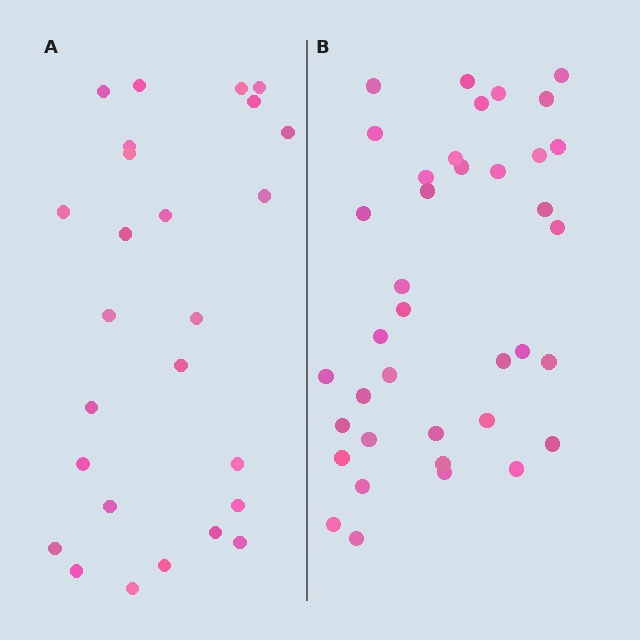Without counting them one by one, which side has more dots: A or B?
Region B (the right region) has more dots.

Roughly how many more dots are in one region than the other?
Region B has roughly 12 or so more dots than region A.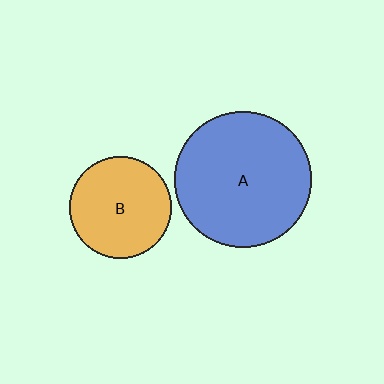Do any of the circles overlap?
No, none of the circles overlap.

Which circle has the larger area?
Circle A (blue).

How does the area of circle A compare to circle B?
Approximately 1.8 times.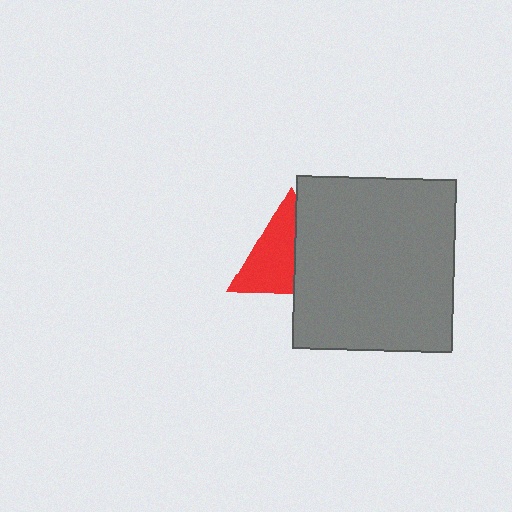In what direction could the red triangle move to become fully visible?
The red triangle could move left. That would shift it out from behind the gray rectangle entirely.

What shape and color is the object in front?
The object in front is a gray rectangle.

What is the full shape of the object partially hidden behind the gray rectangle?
The partially hidden object is a red triangle.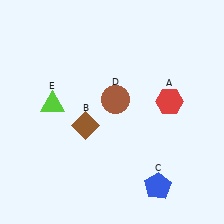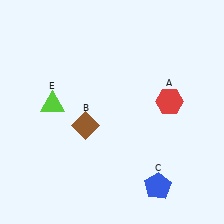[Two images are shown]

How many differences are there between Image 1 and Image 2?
There is 1 difference between the two images.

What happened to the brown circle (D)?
The brown circle (D) was removed in Image 2. It was in the top-right area of Image 1.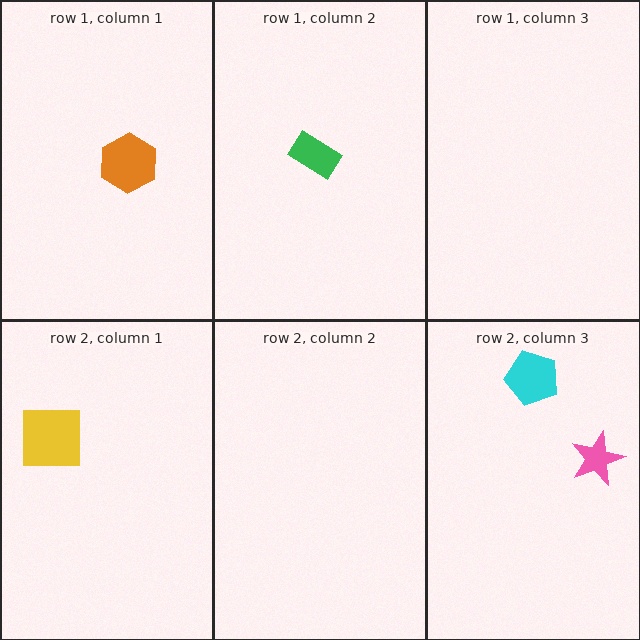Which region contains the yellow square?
The row 2, column 1 region.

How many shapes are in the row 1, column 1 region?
1.